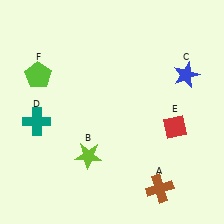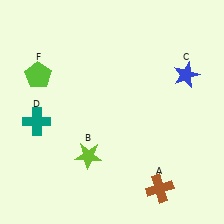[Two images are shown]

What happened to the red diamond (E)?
The red diamond (E) was removed in Image 2. It was in the bottom-right area of Image 1.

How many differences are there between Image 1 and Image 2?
There is 1 difference between the two images.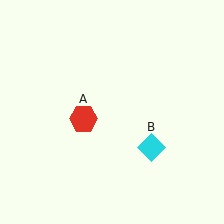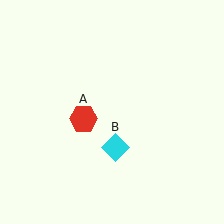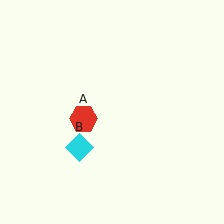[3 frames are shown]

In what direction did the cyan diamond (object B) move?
The cyan diamond (object B) moved left.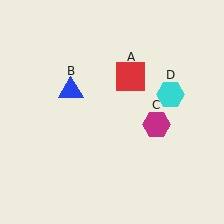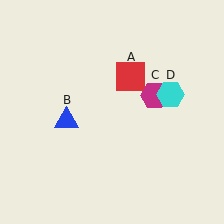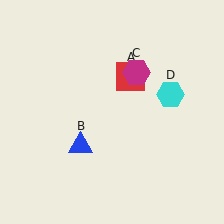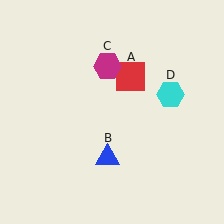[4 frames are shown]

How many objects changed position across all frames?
2 objects changed position: blue triangle (object B), magenta hexagon (object C).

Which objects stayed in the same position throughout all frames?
Red square (object A) and cyan hexagon (object D) remained stationary.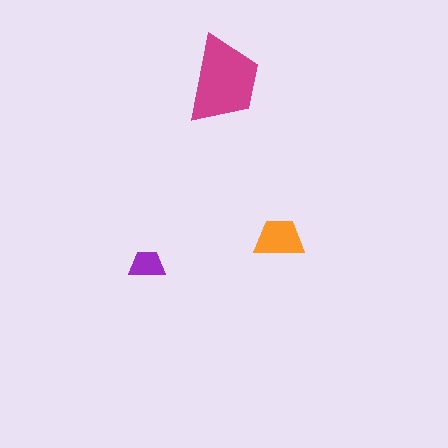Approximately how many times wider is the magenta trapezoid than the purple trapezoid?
About 2.5 times wider.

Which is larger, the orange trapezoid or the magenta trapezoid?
The magenta one.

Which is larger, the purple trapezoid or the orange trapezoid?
The orange one.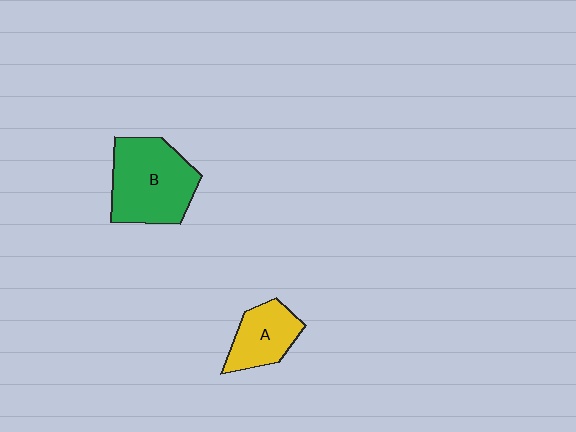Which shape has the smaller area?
Shape A (yellow).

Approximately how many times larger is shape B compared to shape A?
Approximately 1.7 times.